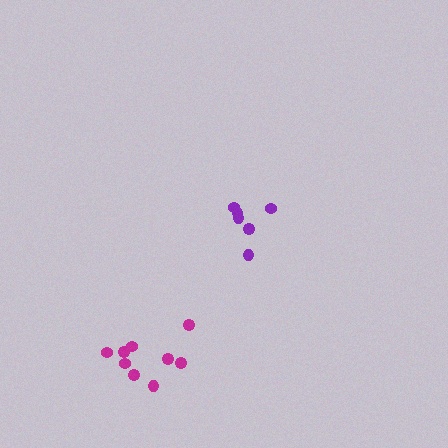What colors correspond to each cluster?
The clusters are colored: purple, magenta.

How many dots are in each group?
Group 1: 6 dots, Group 2: 9 dots (15 total).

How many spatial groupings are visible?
There are 2 spatial groupings.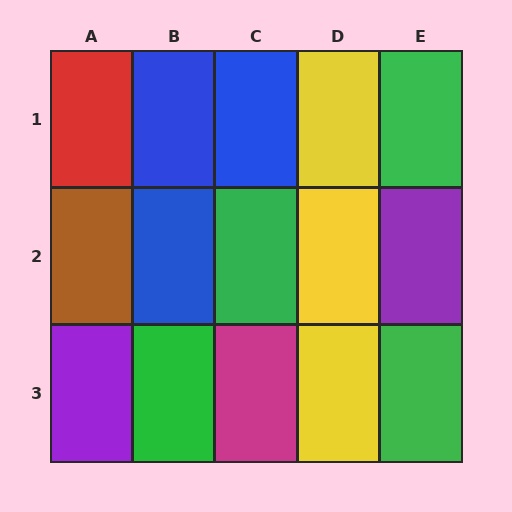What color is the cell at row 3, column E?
Green.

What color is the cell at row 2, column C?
Green.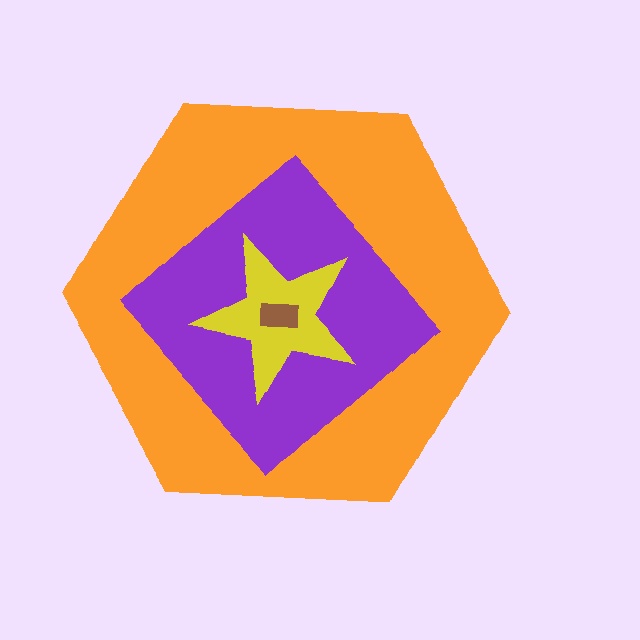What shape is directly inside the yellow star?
The brown rectangle.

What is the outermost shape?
The orange hexagon.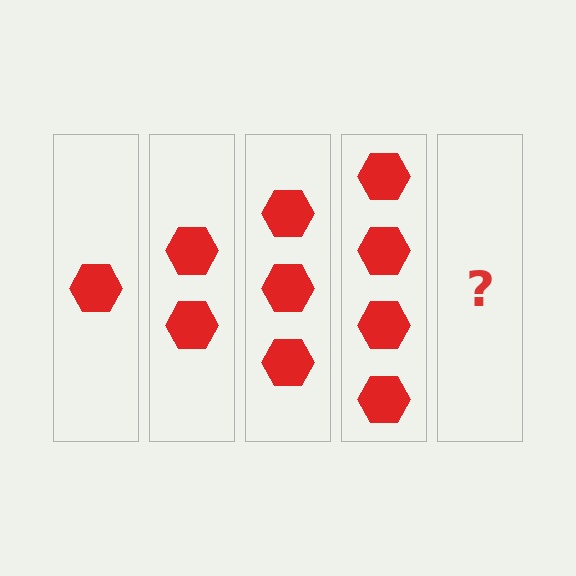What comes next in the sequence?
The next element should be 5 hexagons.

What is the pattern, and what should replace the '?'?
The pattern is that each step adds one more hexagon. The '?' should be 5 hexagons.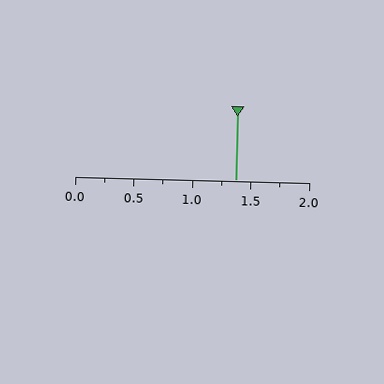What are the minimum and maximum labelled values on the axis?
The axis runs from 0.0 to 2.0.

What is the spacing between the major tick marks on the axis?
The major ticks are spaced 0.5 apart.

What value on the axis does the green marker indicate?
The marker indicates approximately 1.38.